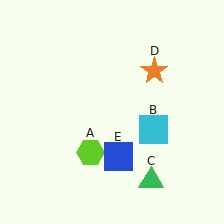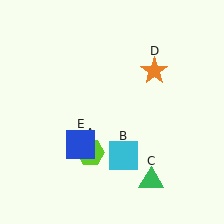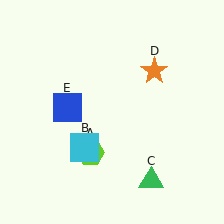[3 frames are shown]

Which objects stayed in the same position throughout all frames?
Lime hexagon (object A) and green triangle (object C) and orange star (object D) remained stationary.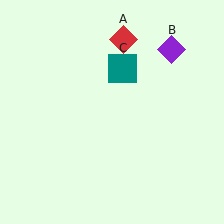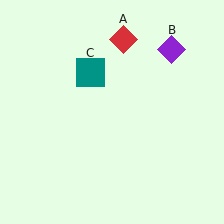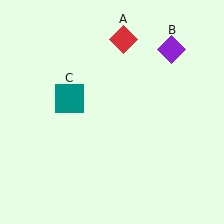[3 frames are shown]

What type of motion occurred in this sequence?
The teal square (object C) rotated counterclockwise around the center of the scene.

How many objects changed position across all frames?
1 object changed position: teal square (object C).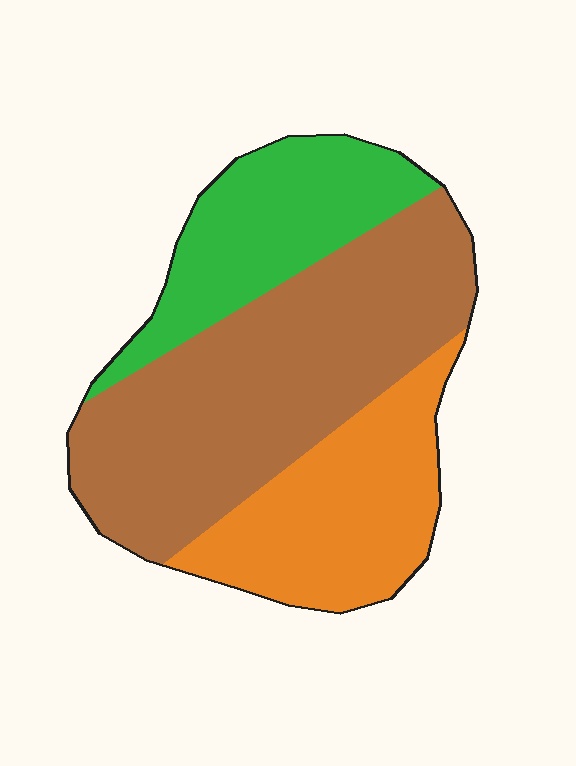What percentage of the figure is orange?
Orange covers 27% of the figure.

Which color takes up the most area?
Brown, at roughly 50%.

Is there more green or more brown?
Brown.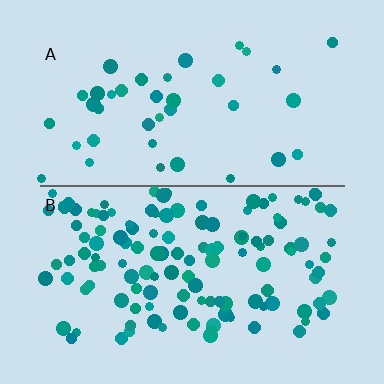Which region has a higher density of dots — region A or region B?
B (the bottom).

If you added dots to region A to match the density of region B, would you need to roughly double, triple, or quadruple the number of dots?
Approximately triple.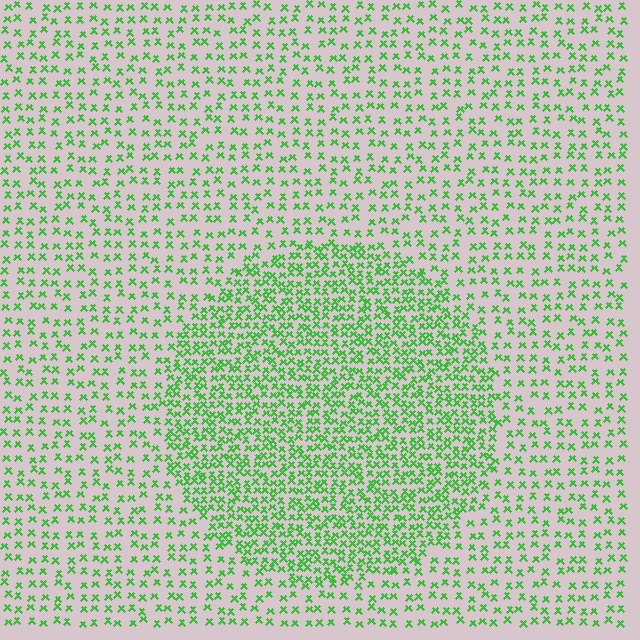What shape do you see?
I see a circle.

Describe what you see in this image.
The image contains small green elements arranged at two different densities. A circle-shaped region is visible where the elements are more densely packed than the surrounding area.